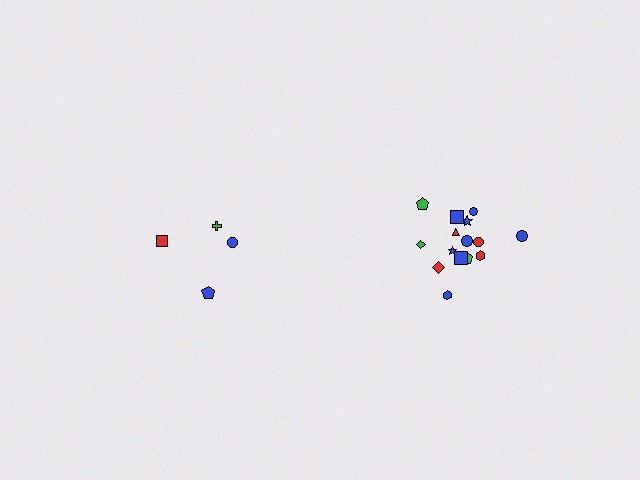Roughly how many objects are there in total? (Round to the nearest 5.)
Roughly 20 objects in total.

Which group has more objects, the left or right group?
The right group.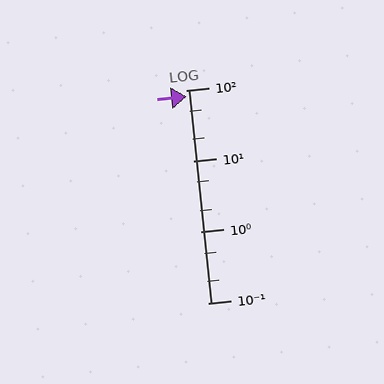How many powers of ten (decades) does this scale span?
The scale spans 3 decades, from 0.1 to 100.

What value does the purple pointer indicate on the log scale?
The pointer indicates approximately 80.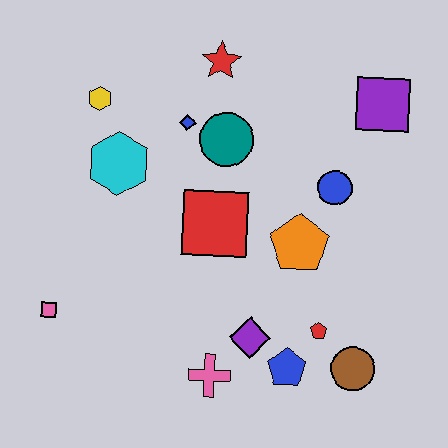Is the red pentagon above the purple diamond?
Yes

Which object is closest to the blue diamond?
The teal circle is closest to the blue diamond.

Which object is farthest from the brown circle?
The yellow hexagon is farthest from the brown circle.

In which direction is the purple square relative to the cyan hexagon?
The purple square is to the right of the cyan hexagon.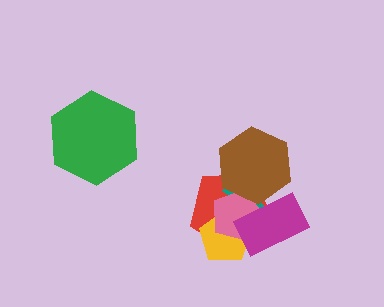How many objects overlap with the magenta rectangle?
5 objects overlap with the magenta rectangle.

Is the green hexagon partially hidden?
No, no other shape covers it.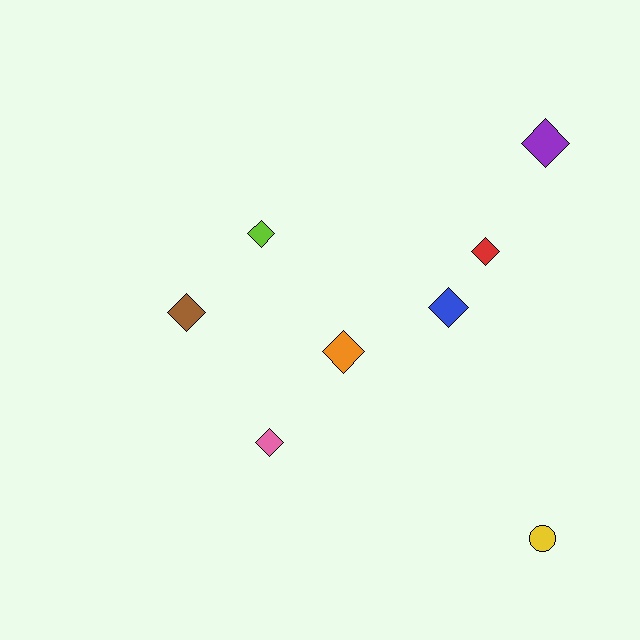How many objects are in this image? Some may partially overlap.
There are 8 objects.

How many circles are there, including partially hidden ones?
There is 1 circle.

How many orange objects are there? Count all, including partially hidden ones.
There is 1 orange object.